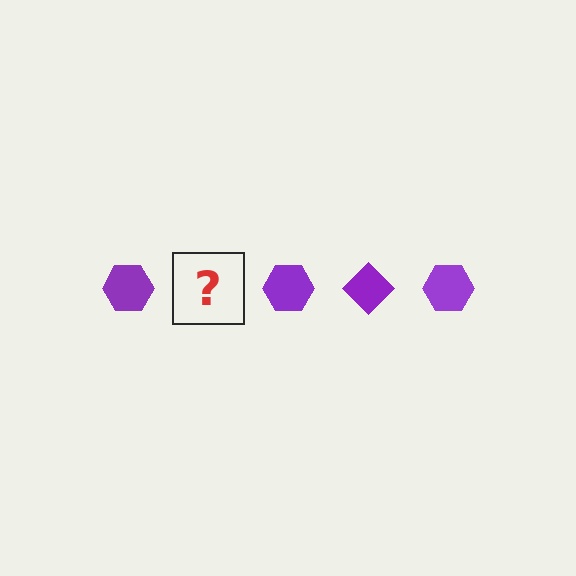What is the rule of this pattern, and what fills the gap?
The rule is that the pattern cycles through hexagon, diamond shapes in purple. The gap should be filled with a purple diamond.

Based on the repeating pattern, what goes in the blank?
The blank should be a purple diamond.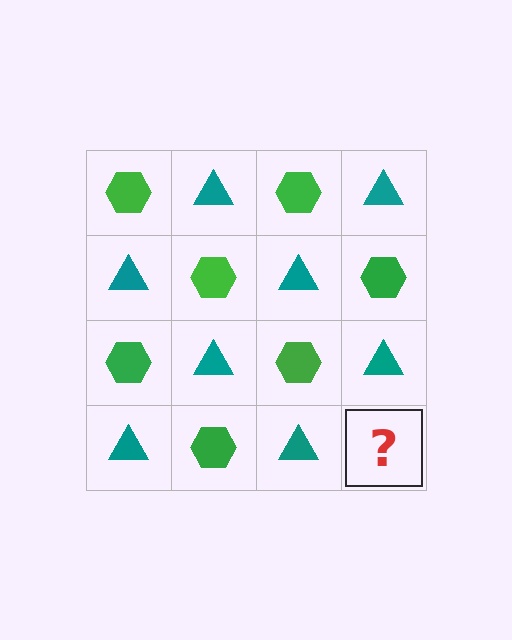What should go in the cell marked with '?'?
The missing cell should contain a green hexagon.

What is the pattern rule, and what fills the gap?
The rule is that it alternates green hexagon and teal triangle in a checkerboard pattern. The gap should be filled with a green hexagon.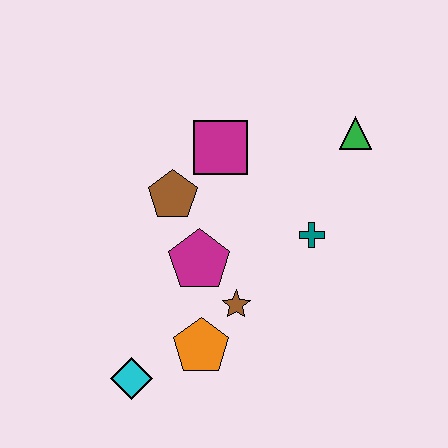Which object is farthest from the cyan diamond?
The green triangle is farthest from the cyan diamond.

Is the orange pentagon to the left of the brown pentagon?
No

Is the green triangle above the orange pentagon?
Yes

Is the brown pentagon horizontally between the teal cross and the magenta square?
No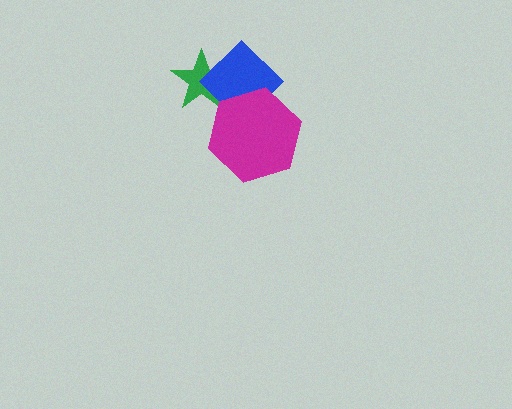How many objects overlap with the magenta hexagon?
1 object overlaps with the magenta hexagon.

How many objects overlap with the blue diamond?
2 objects overlap with the blue diamond.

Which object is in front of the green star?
The blue diamond is in front of the green star.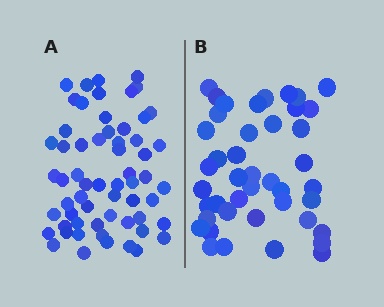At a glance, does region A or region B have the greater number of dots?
Region A (the left region) has more dots.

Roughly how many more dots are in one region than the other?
Region A has approximately 15 more dots than region B.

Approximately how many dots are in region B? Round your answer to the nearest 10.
About 40 dots. (The exact count is 43, which rounds to 40.)